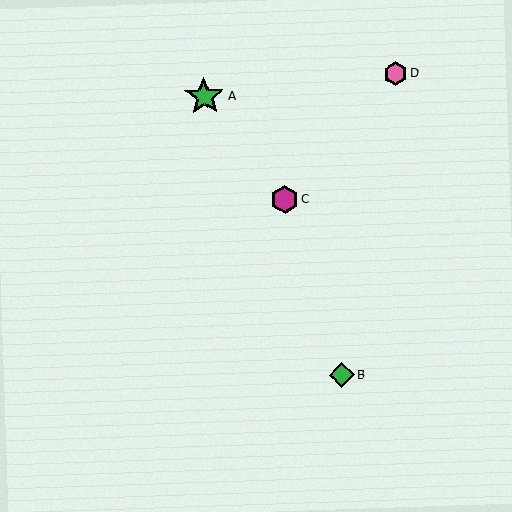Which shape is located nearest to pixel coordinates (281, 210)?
The magenta hexagon (labeled C) at (284, 200) is nearest to that location.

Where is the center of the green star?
The center of the green star is at (204, 96).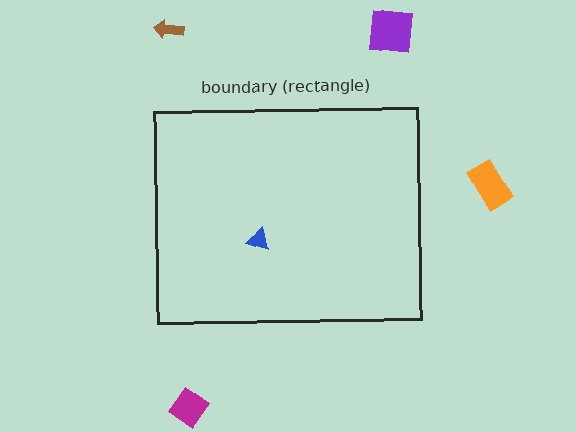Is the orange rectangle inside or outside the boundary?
Outside.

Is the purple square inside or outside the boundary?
Outside.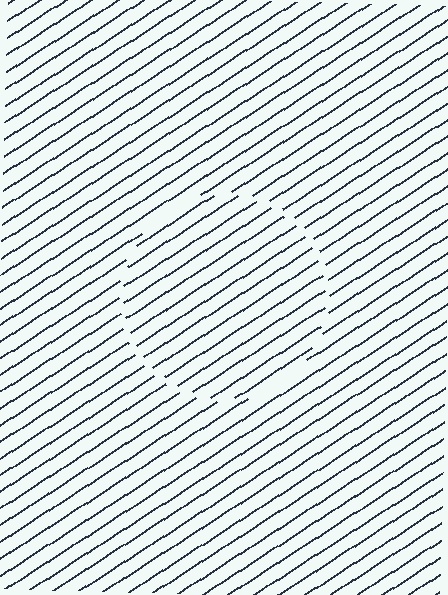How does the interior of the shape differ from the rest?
The interior of the shape contains the same grating, shifted by half a period — the contour is defined by the phase discontinuity where line-ends from the inner and outer gratings abut.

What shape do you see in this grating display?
An illusory circle. The interior of the shape contains the same grating, shifted by half a period — the contour is defined by the phase discontinuity where line-ends from the inner and outer gratings abut.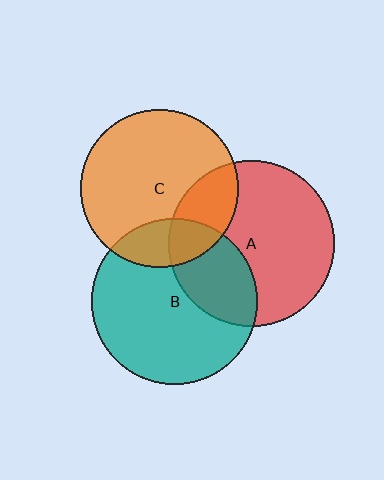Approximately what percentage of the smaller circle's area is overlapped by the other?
Approximately 25%.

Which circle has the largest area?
Circle A (red).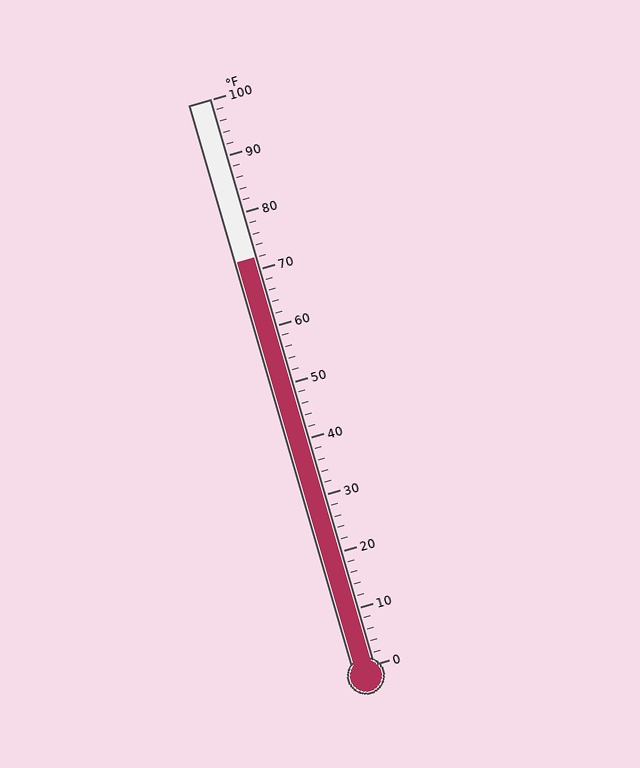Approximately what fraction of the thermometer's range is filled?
The thermometer is filled to approximately 70% of its range.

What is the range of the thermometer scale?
The thermometer scale ranges from 0°F to 100°F.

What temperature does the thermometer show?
The thermometer shows approximately 72°F.